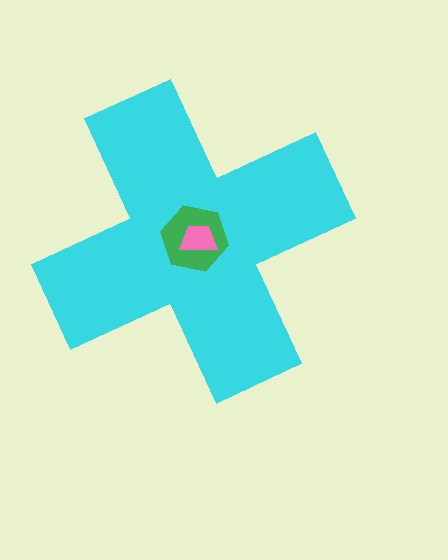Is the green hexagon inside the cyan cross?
Yes.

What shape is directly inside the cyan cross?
The green hexagon.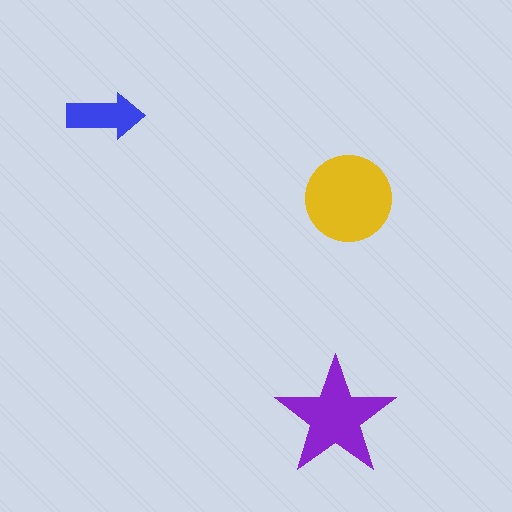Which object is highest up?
The blue arrow is topmost.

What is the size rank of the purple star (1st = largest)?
2nd.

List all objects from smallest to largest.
The blue arrow, the purple star, the yellow circle.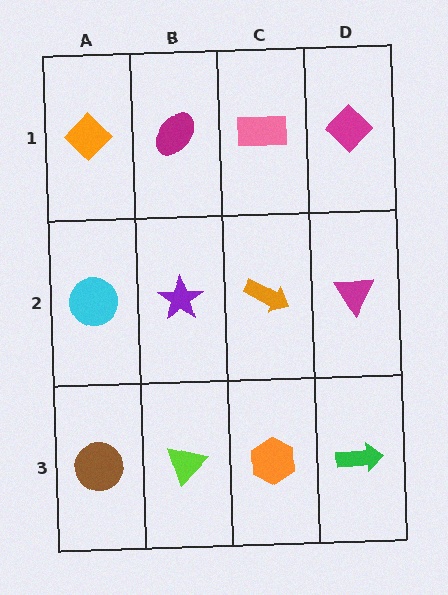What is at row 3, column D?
A green arrow.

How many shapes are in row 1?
4 shapes.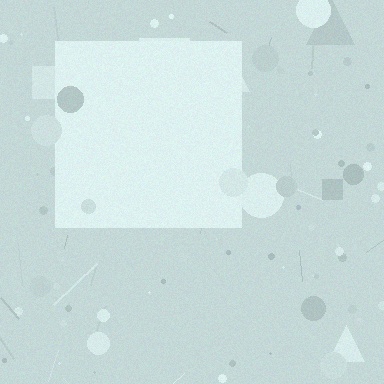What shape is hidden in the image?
A square is hidden in the image.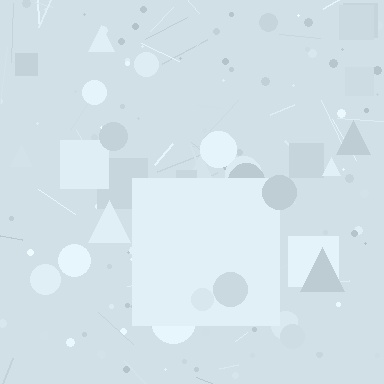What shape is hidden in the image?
A square is hidden in the image.